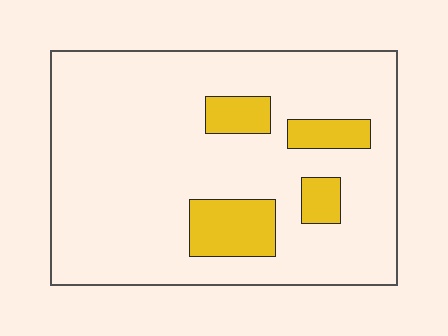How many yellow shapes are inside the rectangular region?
4.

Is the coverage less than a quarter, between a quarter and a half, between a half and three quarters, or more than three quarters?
Less than a quarter.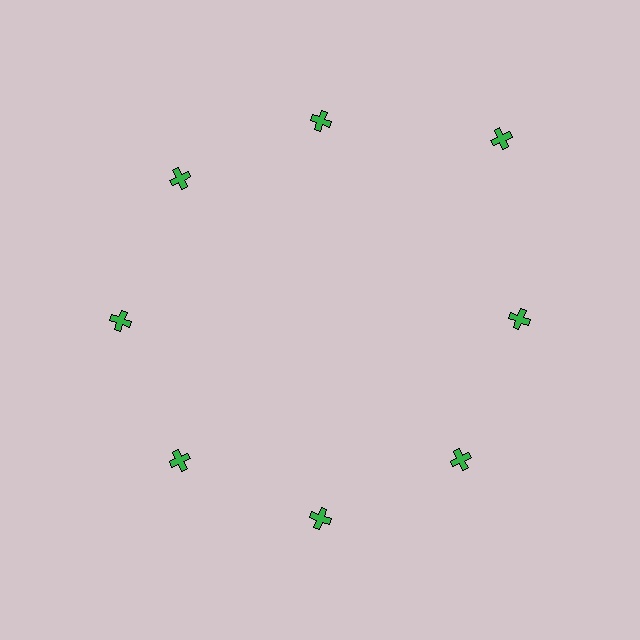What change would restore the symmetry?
The symmetry would be restored by moving it inward, back onto the ring so that all 8 crosses sit at equal angles and equal distance from the center.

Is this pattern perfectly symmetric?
No. The 8 green crosses are arranged in a ring, but one element near the 2 o'clock position is pushed outward from the center, breaking the 8-fold rotational symmetry.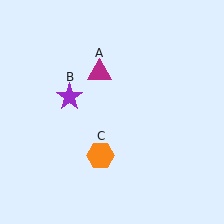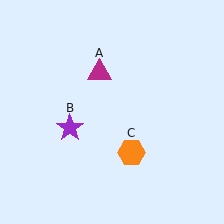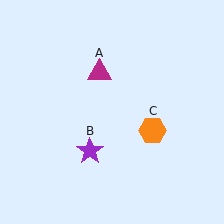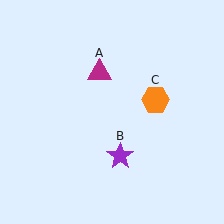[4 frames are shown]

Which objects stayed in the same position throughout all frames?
Magenta triangle (object A) remained stationary.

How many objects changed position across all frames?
2 objects changed position: purple star (object B), orange hexagon (object C).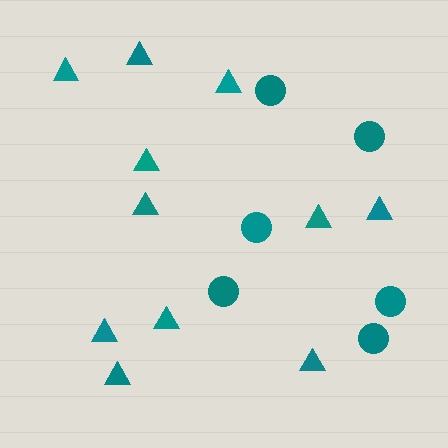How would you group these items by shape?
There are 2 groups: one group of circles (6) and one group of triangles (11).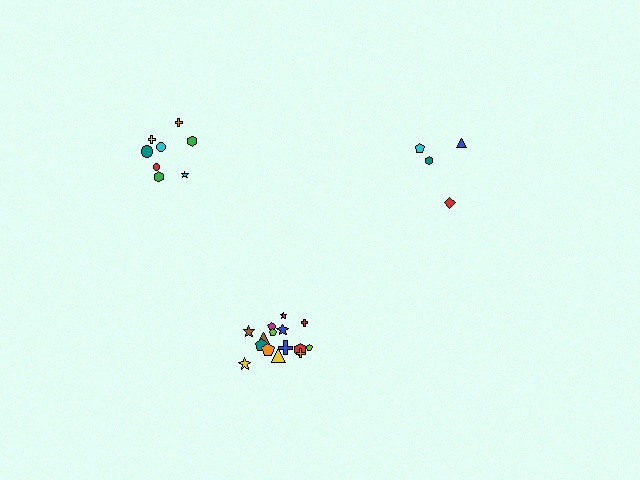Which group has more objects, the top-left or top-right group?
The top-left group.